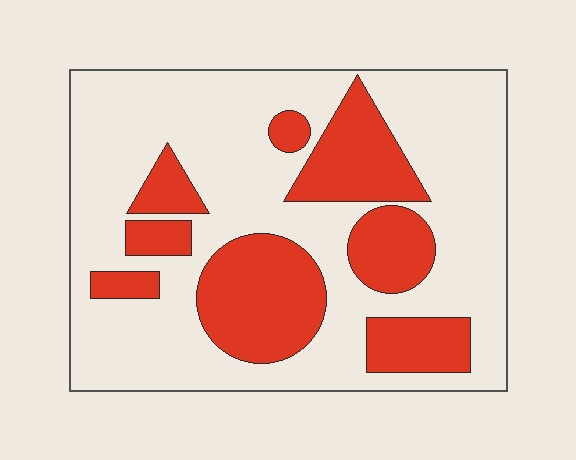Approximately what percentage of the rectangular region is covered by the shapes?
Approximately 30%.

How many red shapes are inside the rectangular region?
8.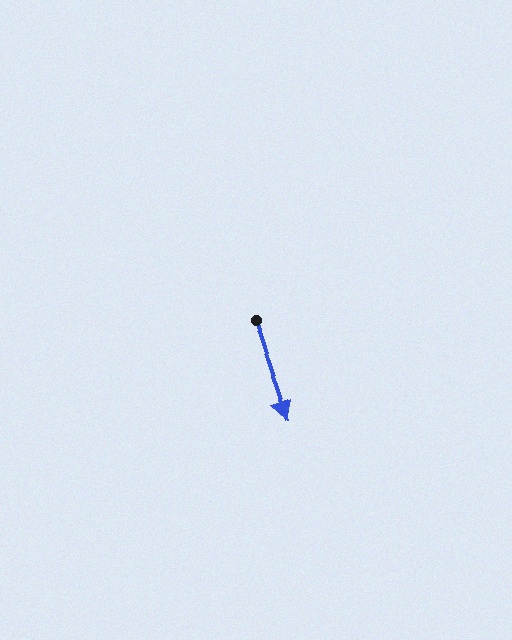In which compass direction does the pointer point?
South.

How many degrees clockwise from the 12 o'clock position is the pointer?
Approximately 160 degrees.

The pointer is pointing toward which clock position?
Roughly 5 o'clock.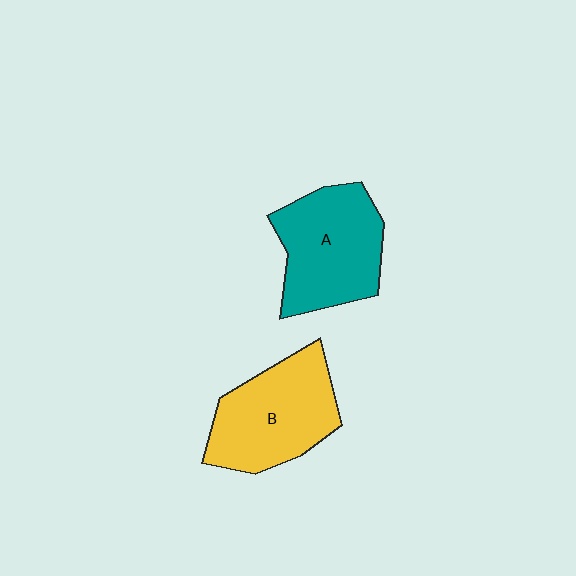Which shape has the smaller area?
Shape B (yellow).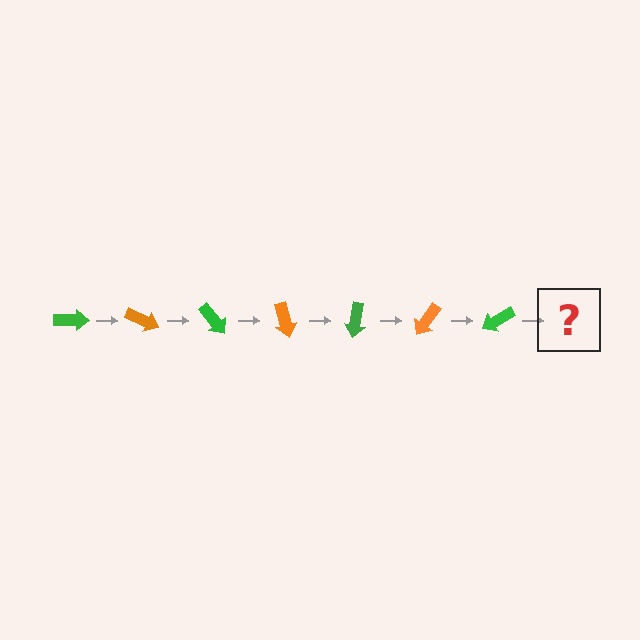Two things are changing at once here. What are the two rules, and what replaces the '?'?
The two rules are that it rotates 25 degrees each step and the color cycles through green and orange. The '?' should be an orange arrow, rotated 175 degrees from the start.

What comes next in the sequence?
The next element should be an orange arrow, rotated 175 degrees from the start.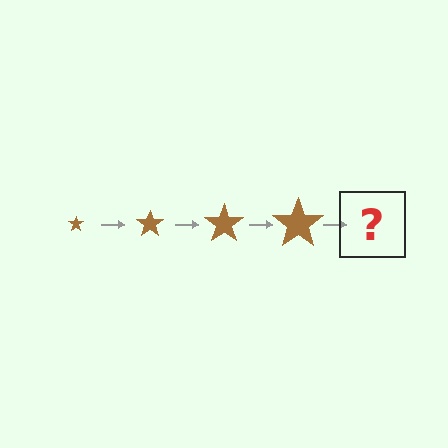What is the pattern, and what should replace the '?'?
The pattern is that the star gets progressively larger each step. The '?' should be a brown star, larger than the previous one.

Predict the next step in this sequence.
The next step is a brown star, larger than the previous one.